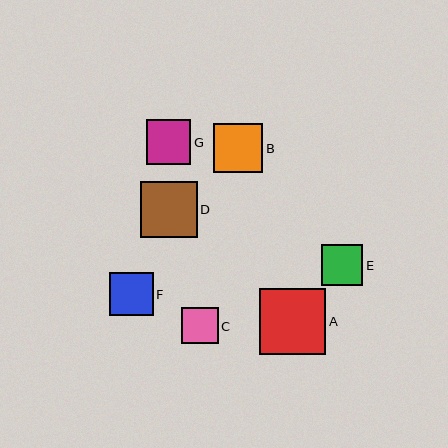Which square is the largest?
Square A is the largest with a size of approximately 67 pixels.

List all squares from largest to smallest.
From largest to smallest: A, D, B, G, F, E, C.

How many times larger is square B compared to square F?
Square B is approximately 1.1 times the size of square F.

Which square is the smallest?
Square C is the smallest with a size of approximately 36 pixels.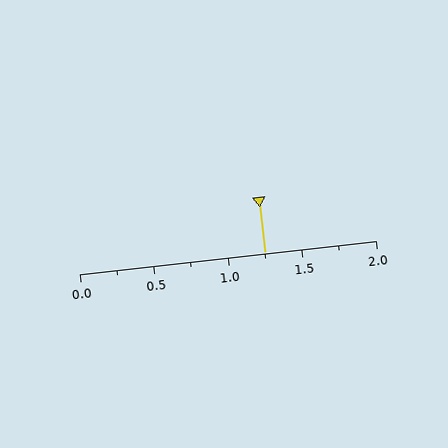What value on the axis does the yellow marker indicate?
The marker indicates approximately 1.25.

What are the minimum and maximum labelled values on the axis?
The axis runs from 0.0 to 2.0.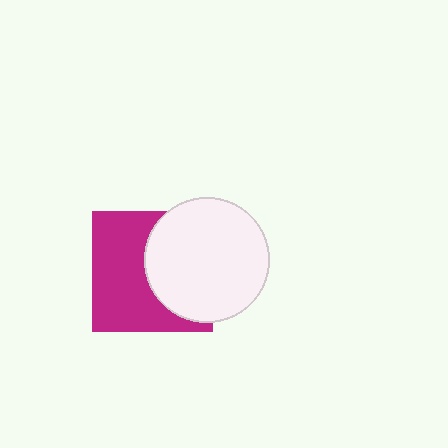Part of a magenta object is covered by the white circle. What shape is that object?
It is a square.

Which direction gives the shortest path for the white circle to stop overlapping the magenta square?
Moving right gives the shortest separation.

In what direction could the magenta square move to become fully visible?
The magenta square could move left. That would shift it out from behind the white circle entirely.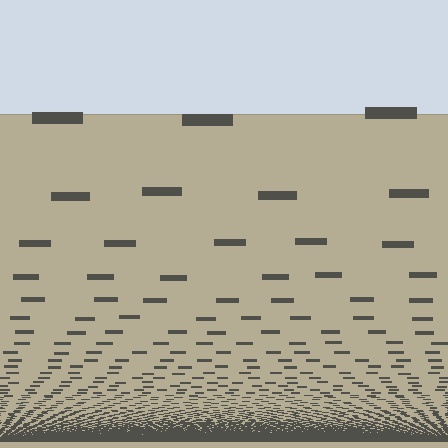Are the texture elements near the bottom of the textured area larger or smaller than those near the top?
Smaller. The gradient is inverted — elements near the bottom are smaller and denser.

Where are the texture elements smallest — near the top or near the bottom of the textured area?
Near the bottom.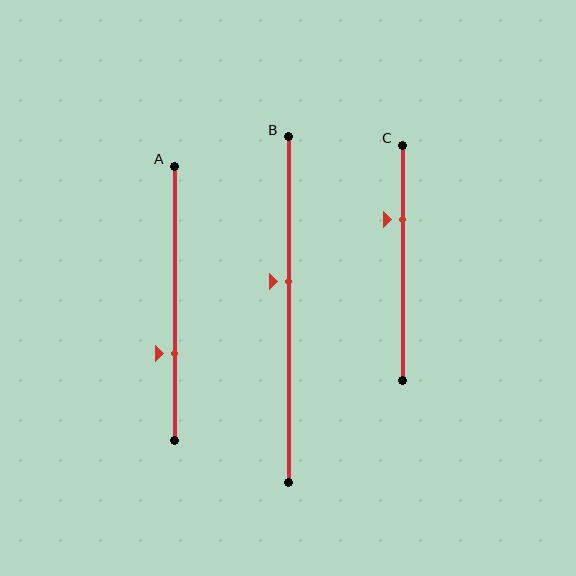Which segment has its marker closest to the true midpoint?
Segment B has its marker closest to the true midpoint.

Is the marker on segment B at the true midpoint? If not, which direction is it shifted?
No, the marker on segment B is shifted upward by about 8% of the segment length.